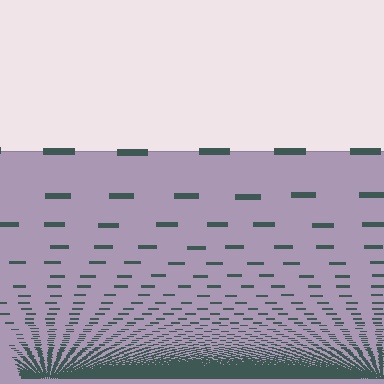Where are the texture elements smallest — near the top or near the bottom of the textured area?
Near the bottom.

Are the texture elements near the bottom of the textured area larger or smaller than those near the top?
Smaller. The gradient is inverted — elements near the bottom are smaller and denser.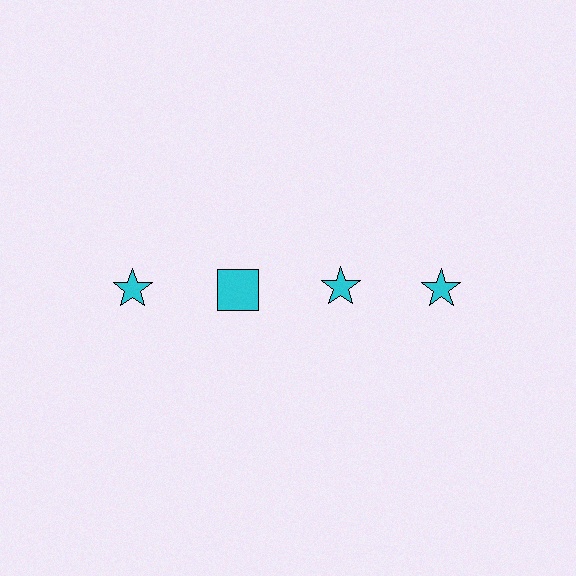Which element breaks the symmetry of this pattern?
The cyan square in the top row, second from left column breaks the symmetry. All other shapes are cyan stars.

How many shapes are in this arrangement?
There are 4 shapes arranged in a grid pattern.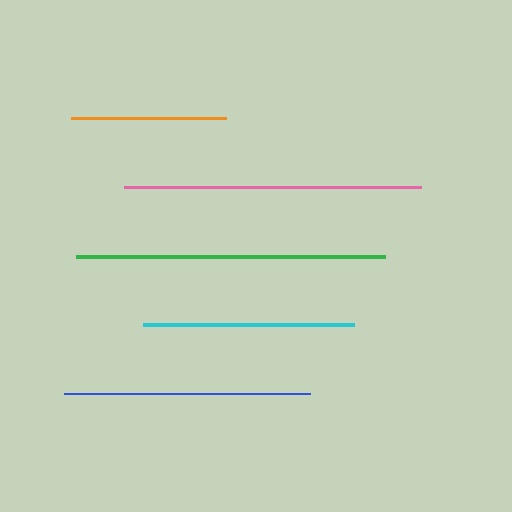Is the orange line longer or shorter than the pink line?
The pink line is longer than the orange line.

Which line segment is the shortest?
The orange line is the shortest at approximately 155 pixels.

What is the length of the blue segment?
The blue segment is approximately 246 pixels long.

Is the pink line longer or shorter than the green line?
The green line is longer than the pink line.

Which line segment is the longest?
The green line is the longest at approximately 308 pixels.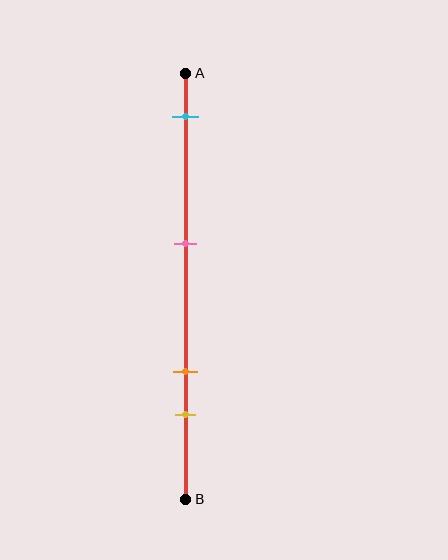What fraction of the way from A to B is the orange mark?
The orange mark is approximately 70% (0.7) of the way from A to B.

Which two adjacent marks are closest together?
The orange and yellow marks are the closest adjacent pair.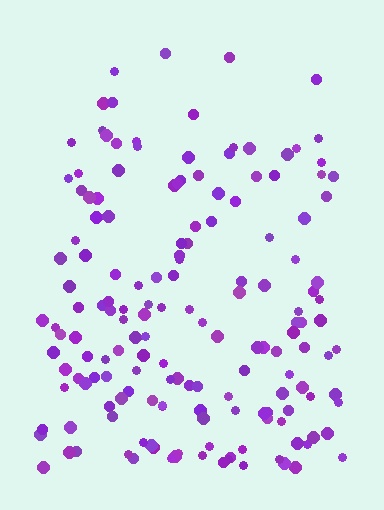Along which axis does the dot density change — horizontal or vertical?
Vertical.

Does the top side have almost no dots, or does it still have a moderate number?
Still a moderate number, just noticeably fewer than the bottom.